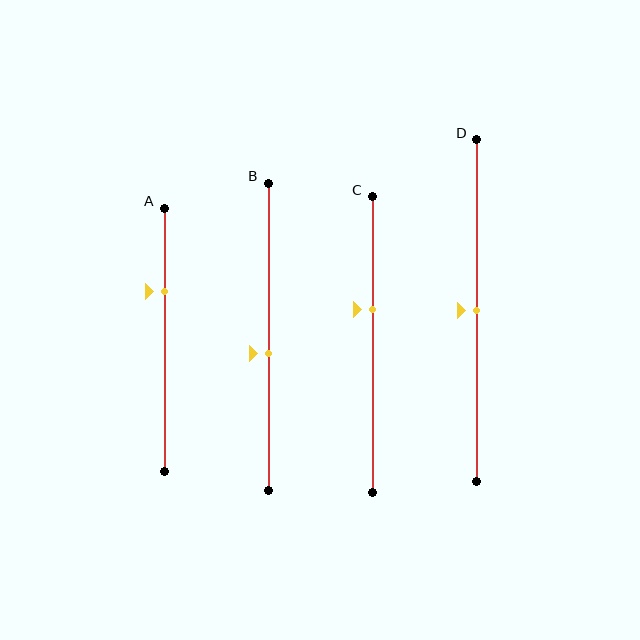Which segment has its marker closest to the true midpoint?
Segment D has its marker closest to the true midpoint.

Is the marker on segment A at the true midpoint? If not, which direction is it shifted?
No, the marker on segment A is shifted upward by about 18% of the segment length.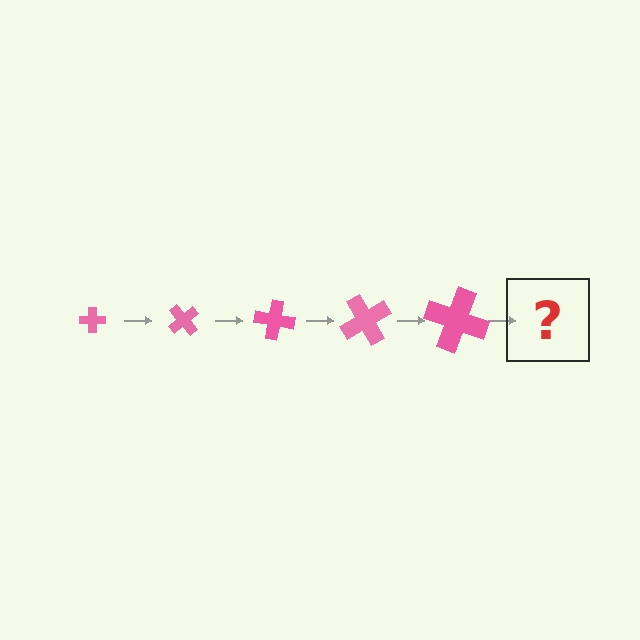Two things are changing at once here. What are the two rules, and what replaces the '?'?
The two rules are that the cross grows larger each step and it rotates 50 degrees each step. The '?' should be a cross, larger than the previous one and rotated 250 degrees from the start.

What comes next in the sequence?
The next element should be a cross, larger than the previous one and rotated 250 degrees from the start.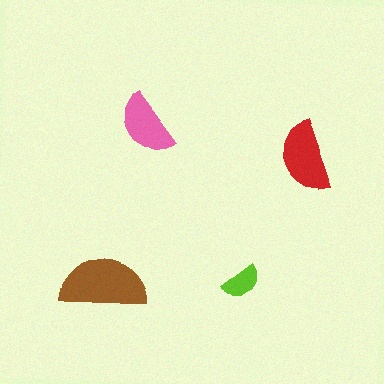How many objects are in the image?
There are 4 objects in the image.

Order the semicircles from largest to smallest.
the brown one, the red one, the pink one, the lime one.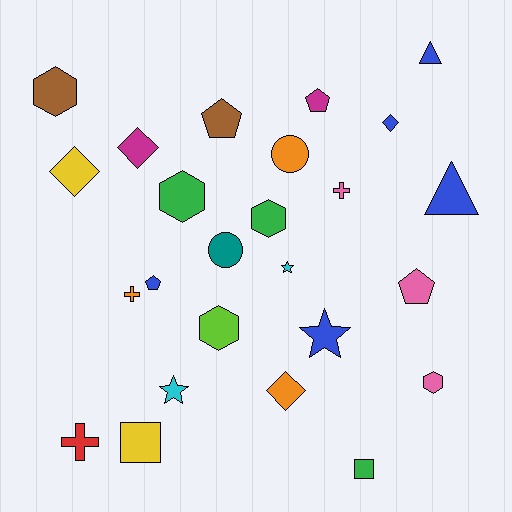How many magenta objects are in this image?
There are 2 magenta objects.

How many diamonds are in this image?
There are 4 diamonds.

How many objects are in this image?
There are 25 objects.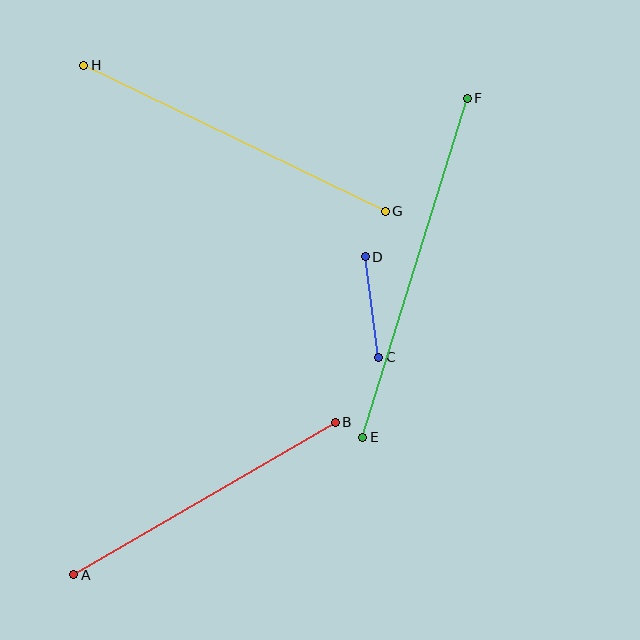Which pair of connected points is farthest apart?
Points E and F are farthest apart.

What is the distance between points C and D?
The distance is approximately 101 pixels.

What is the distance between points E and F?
The distance is approximately 355 pixels.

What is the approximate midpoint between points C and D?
The midpoint is at approximately (372, 307) pixels.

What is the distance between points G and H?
The distance is approximately 335 pixels.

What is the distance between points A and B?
The distance is approximately 303 pixels.